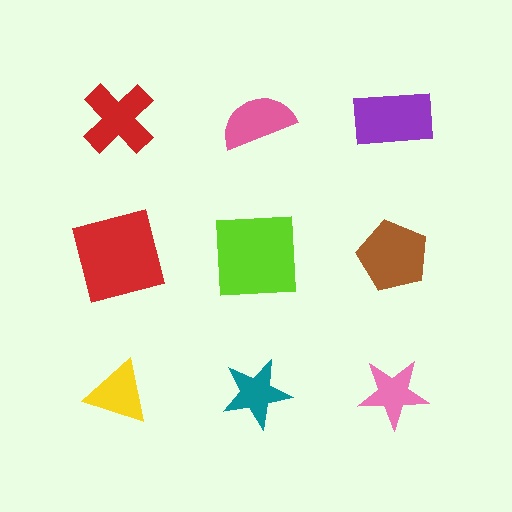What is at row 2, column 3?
A brown pentagon.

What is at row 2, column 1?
A red square.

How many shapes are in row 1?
3 shapes.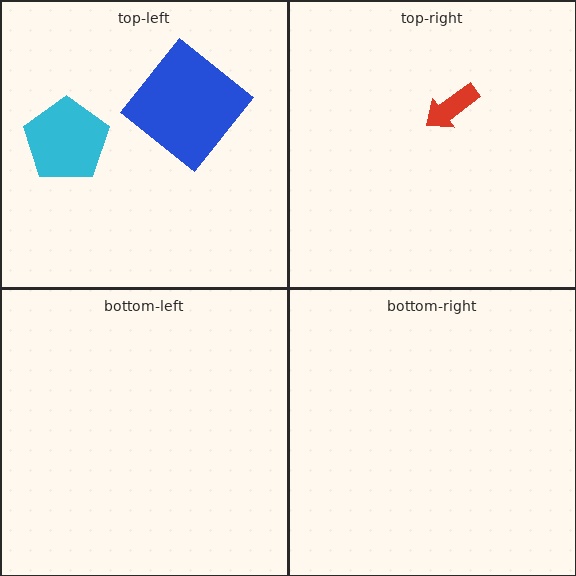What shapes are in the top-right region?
The red arrow.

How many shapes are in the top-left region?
2.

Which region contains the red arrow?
The top-right region.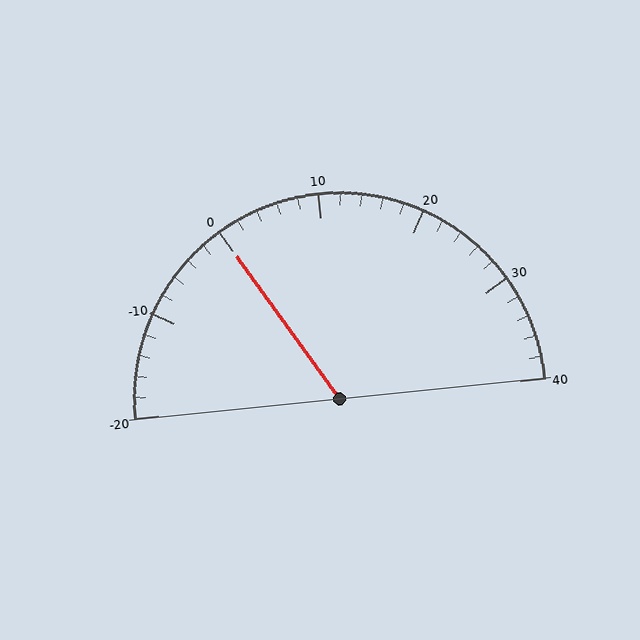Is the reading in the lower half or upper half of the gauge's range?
The reading is in the lower half of the range (-20 to 40).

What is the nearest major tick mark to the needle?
The nearest major tick mark is 0.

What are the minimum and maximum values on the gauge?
The gauge ranges from -20 to 40.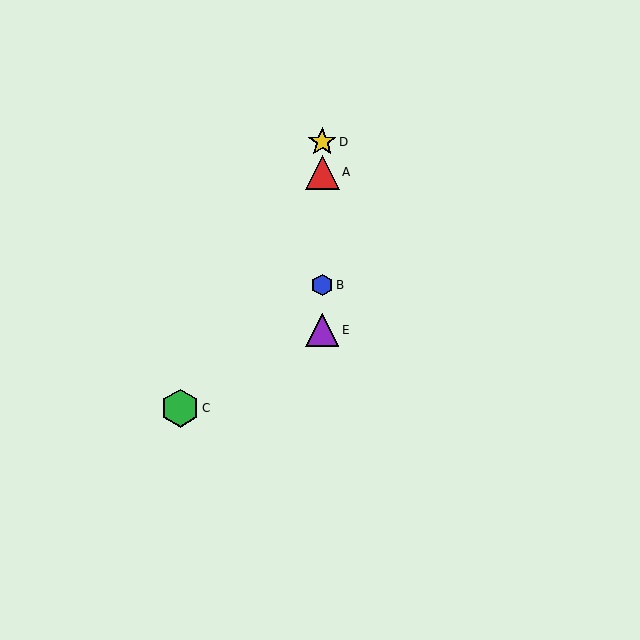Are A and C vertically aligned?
No, A is at x≈322 and C is at x≈180.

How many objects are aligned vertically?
4 objects (A, B, D, E) are aligned vertically.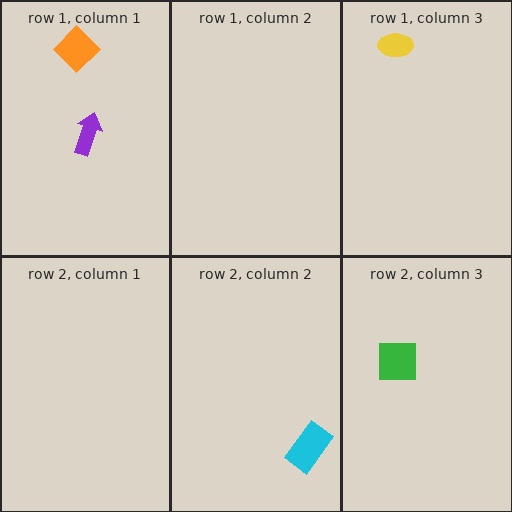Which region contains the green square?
The row 2, column 3 region.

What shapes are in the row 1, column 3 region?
The yellow ellipse.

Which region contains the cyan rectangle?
The row 2, column 2 region.